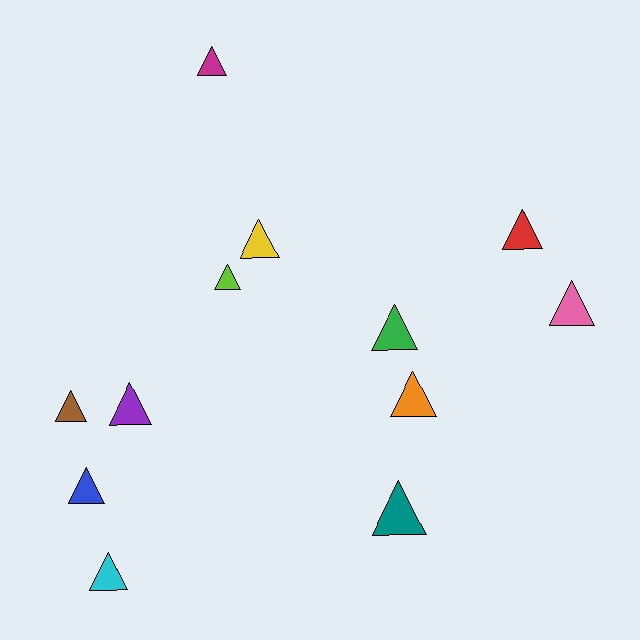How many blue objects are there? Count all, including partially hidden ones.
There is 1 blue object.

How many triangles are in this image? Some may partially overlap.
There are 12 triangles.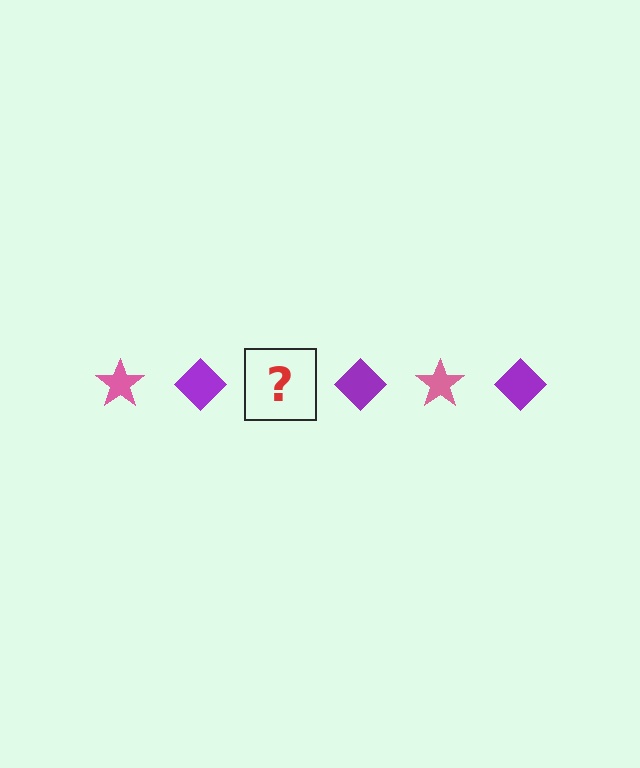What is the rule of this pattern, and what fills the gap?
The rule is that the pattern alternates between pink star and purple diamond. The gap should be filled with a pink star.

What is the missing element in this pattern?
The missing element is a pink star.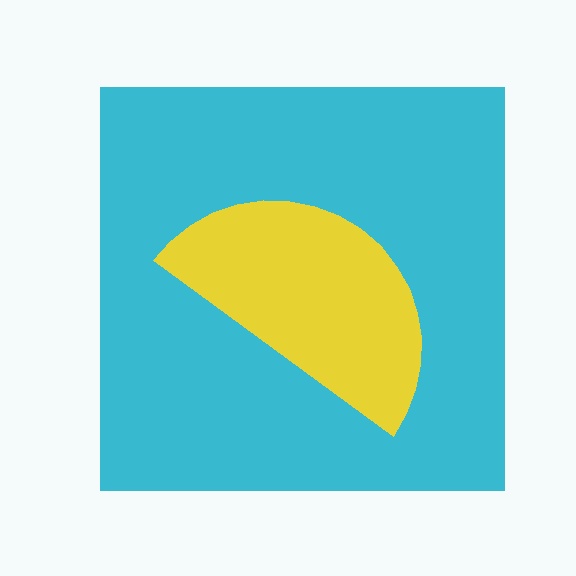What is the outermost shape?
The cyan square.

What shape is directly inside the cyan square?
The yellow semicircle.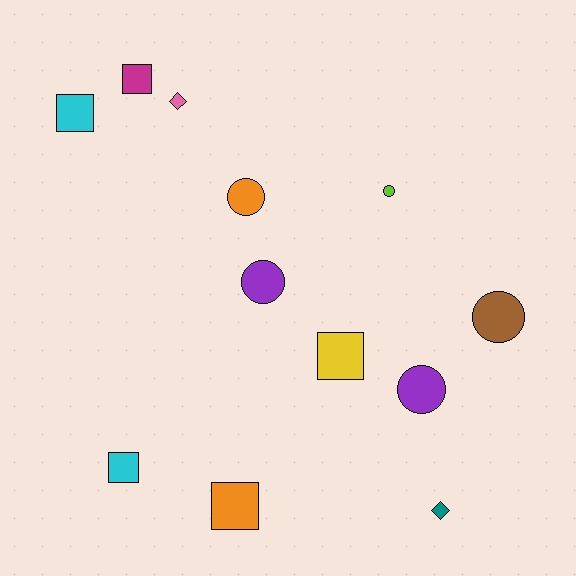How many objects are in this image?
There are 12 objects.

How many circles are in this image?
There are 5 circles.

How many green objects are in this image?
There are no green objects.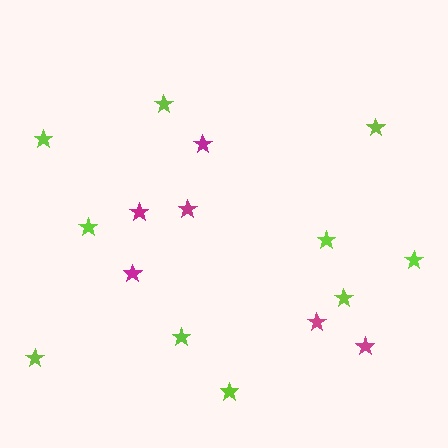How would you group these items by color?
There are 2 groups: one group of magenta stars (6) and one group of lime stars (10).